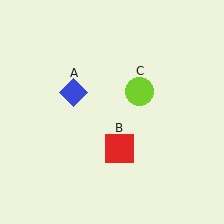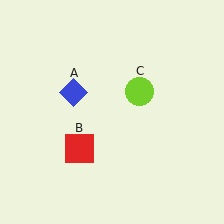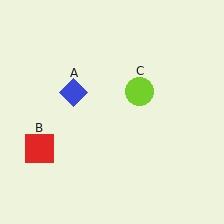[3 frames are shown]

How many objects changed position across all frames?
1 object changed position: red square (object B).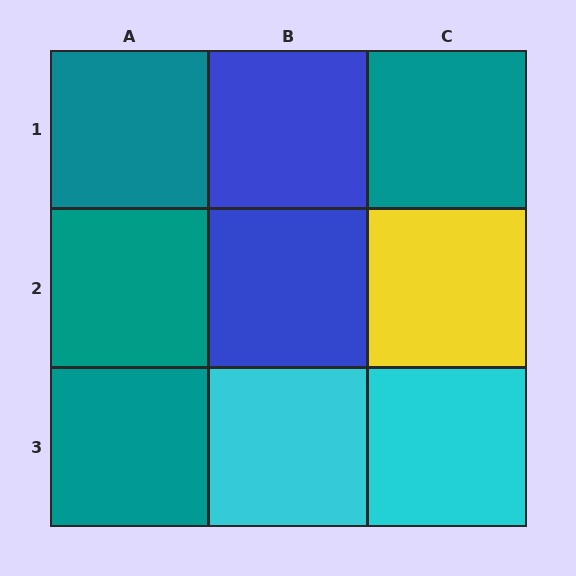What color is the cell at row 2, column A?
Teal.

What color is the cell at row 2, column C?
Yellow.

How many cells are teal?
4 cells are teal.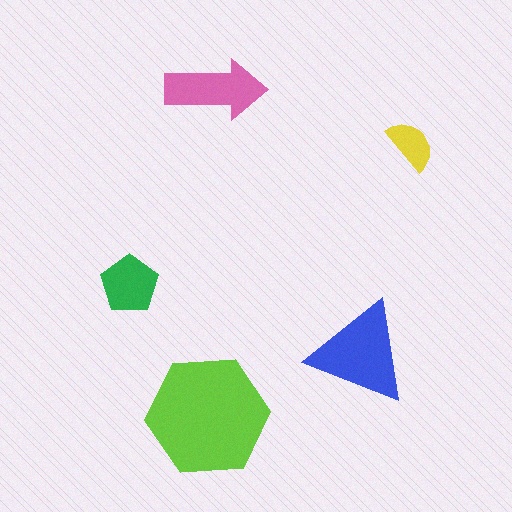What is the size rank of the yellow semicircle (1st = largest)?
5th.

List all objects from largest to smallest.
The lime hexagon, the blue triangle, the pink arrow, the green pentagon, the yellow semicircle.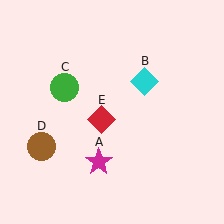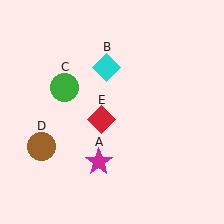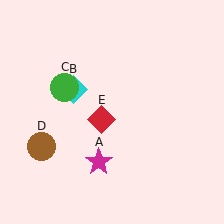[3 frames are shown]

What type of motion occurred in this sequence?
The cyan diamond (object B) rotated counterclockwise around the center of the scene.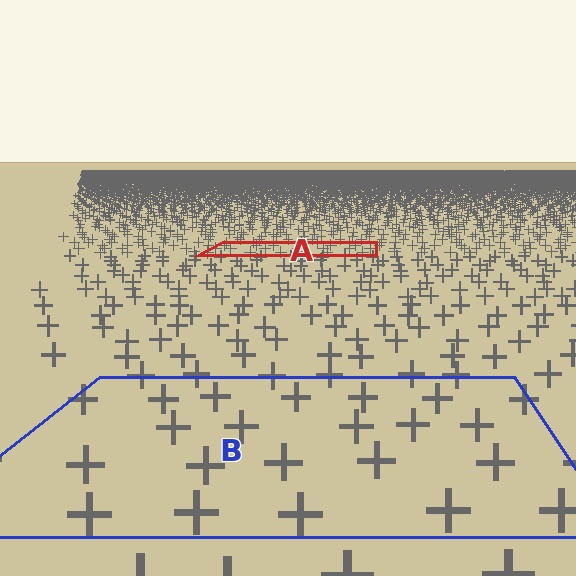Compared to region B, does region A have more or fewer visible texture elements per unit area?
Region A has more texture elements per unit area — they are packed more densely because it is farther away.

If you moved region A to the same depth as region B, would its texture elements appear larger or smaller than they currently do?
They would appear larger. At a closer depth, the same texture elements are projected at a bigger on-screen size.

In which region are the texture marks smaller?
The texture marks are smaller in region A, because it is farther away.